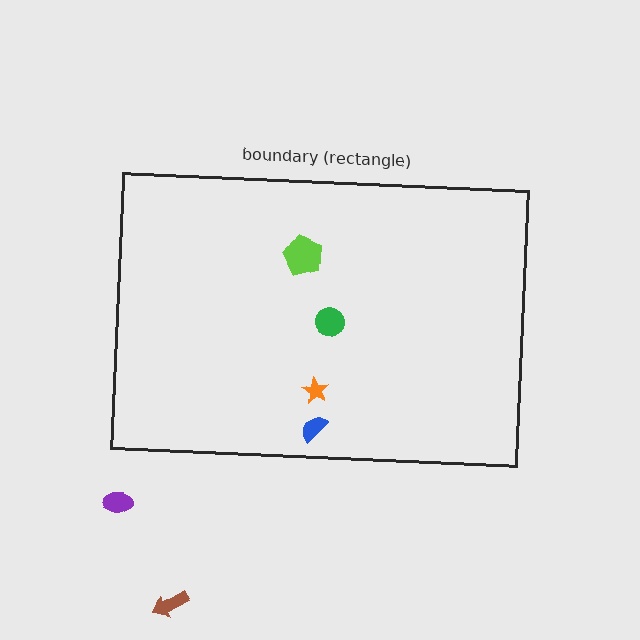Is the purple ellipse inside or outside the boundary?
Outside.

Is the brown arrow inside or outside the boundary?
Outside.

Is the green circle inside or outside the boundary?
Inside.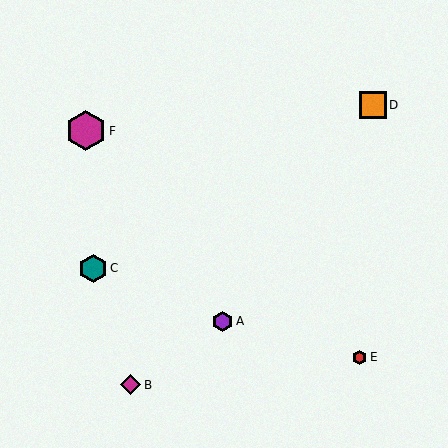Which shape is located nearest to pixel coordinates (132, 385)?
The magenta diamond (labeled B) at (131, 385) is nearest to that location.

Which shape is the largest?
The magenta hexagon (labeled F) is the largest.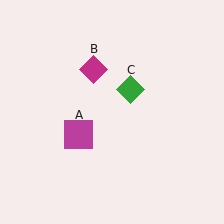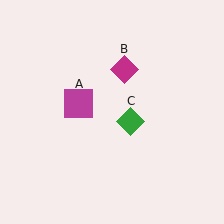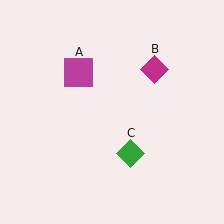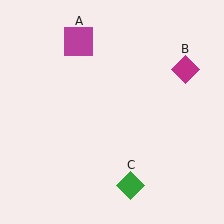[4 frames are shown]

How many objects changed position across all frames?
3 objects changed position: magenta square (object A), magenta diamond (object B), green diamond (object C).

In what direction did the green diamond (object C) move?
The green diamond (object C) moved down.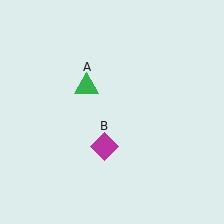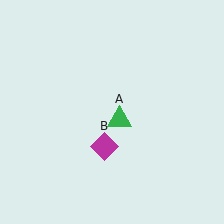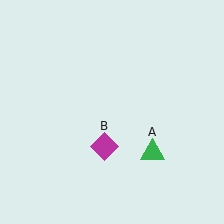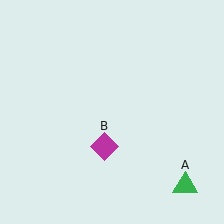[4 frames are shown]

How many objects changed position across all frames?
1 object changed position: green triangle (object A).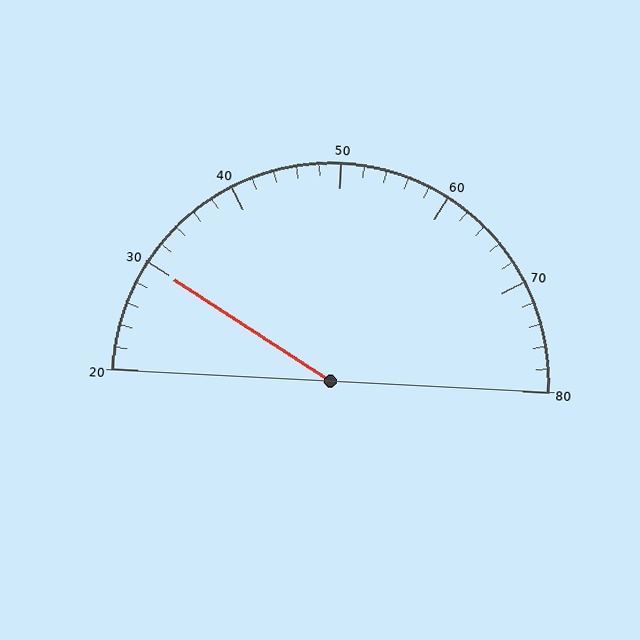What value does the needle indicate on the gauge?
The needle indicates approximately 30.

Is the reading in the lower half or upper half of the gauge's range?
The reading is in the lower half of the range (20 to 80).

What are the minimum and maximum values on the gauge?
The gauge ranges from 20 to 80.